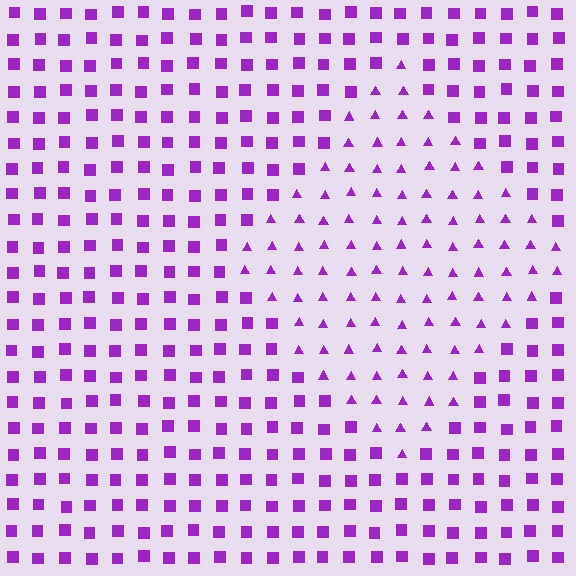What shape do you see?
I see a diamond.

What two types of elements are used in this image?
The image uses triangles inside the diamond region and squares outside it.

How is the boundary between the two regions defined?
The boundary is defined by a change in element shape: triangles inside vs. squares outside. All elements share the same color and spacing.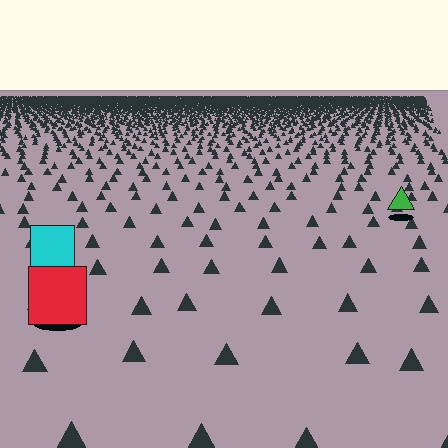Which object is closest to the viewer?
The red square is closest. The texture marks near it are larger and more spread out.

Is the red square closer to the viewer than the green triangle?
Yes. The red square is closer — you can tell from the texture gradient: the ground texture is coarser near it.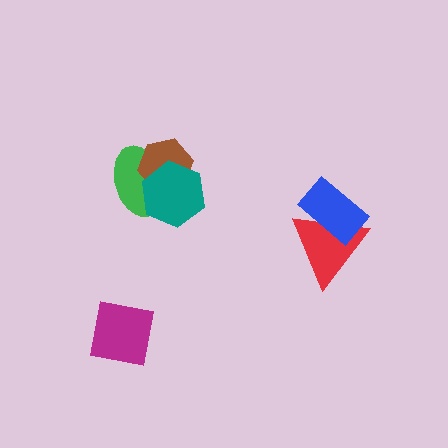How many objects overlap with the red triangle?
1 object overlaps with the red triangle.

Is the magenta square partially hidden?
No, no other shape covers it.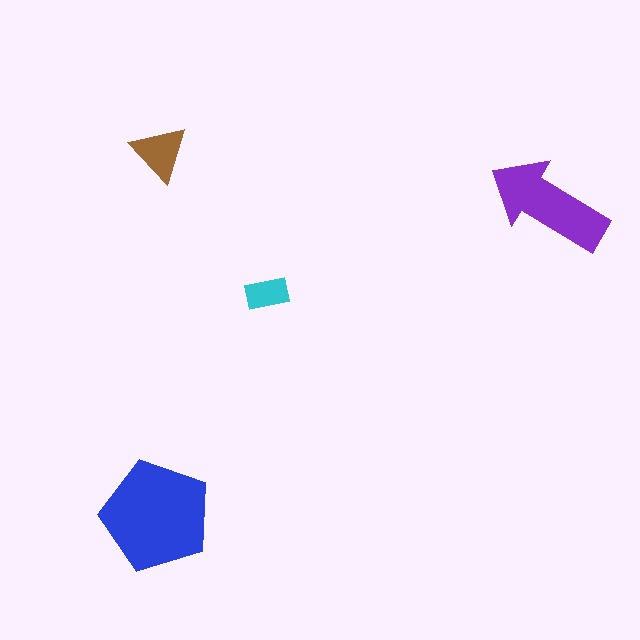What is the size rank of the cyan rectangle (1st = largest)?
4th.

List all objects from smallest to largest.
The cyan rectangle, the brown triangle, the purple arrow, the blue pentagon.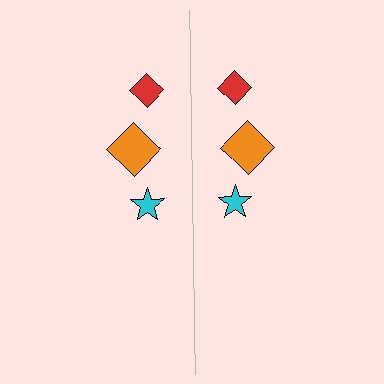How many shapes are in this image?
There are 6 shapes in this image.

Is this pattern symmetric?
Yes, this pattern has bilateral (reflection) symmetry.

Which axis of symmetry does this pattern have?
The pattern has a vertical axis of symmetry running through the center of the image.